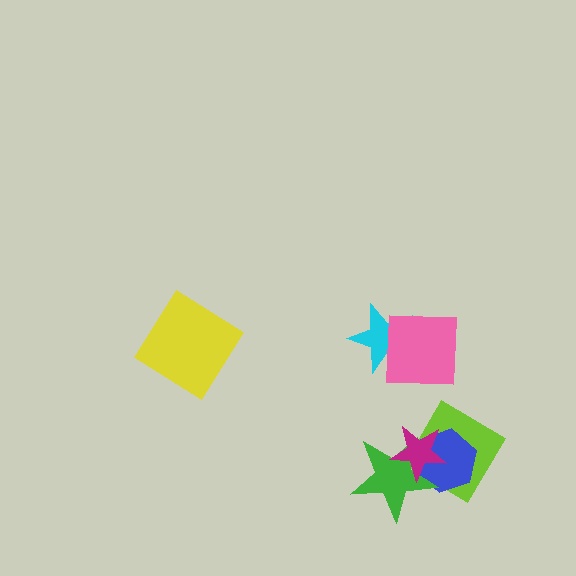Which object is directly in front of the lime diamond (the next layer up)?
The blue hexagon is directly in front of the lime diamond.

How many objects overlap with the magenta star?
3 objects overlap with the magenta star.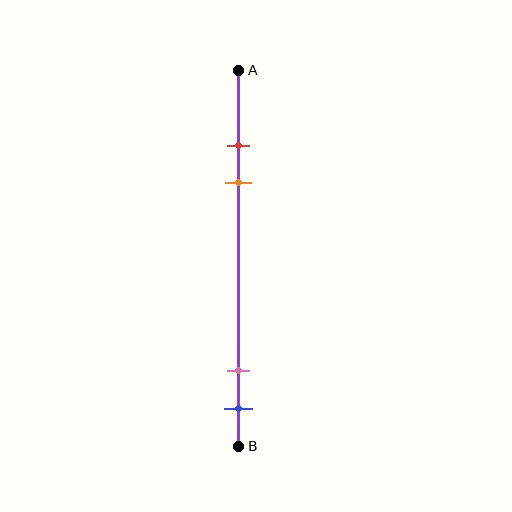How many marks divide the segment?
There are 4 marks dividing the segment.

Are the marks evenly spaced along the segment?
No, the marks are not evenly spaced.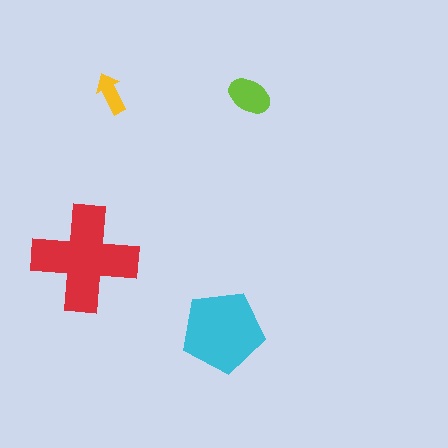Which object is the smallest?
The yellow arrow.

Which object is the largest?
The red cross.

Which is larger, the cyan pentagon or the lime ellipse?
The cyan pentagon.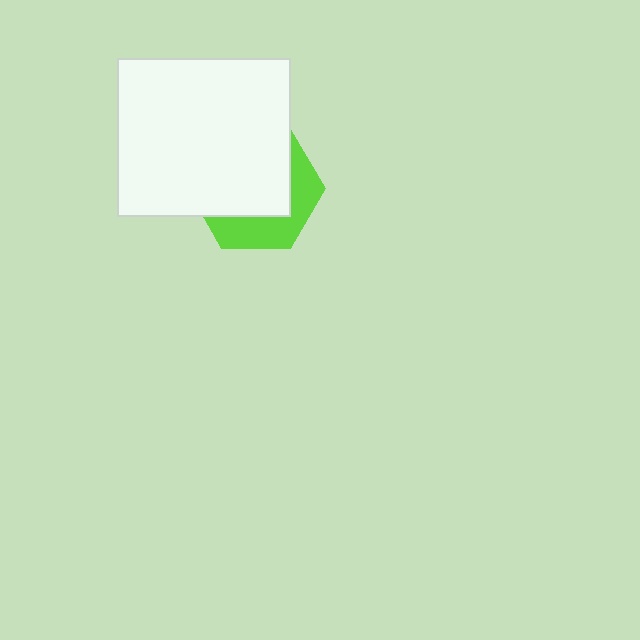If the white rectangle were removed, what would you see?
You would see the complete lime hexagon.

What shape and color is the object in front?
The object in front is a white rectangle.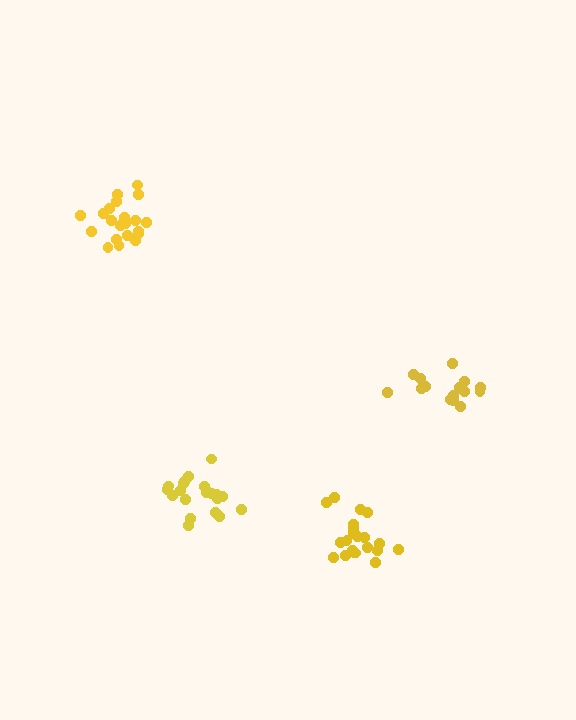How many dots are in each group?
Group 1: 21 dots, Group 2: 15 dots, Group 3: 21 dots, Group 4: 21 dots (78 total).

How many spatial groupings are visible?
There are 4 spatial groupings.